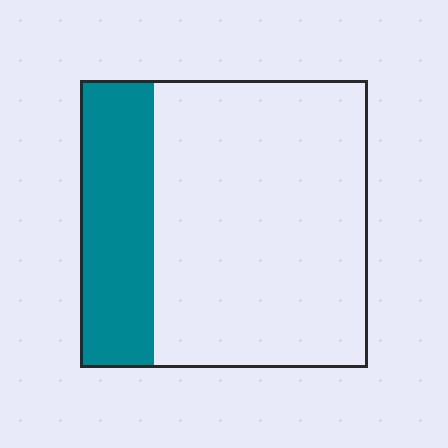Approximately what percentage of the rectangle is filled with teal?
Approximately 25%.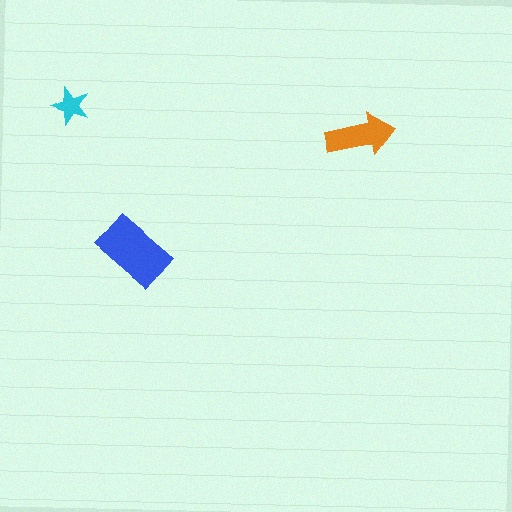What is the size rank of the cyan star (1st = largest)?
3rd.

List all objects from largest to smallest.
The blue rectangle, the orange arrow, the cyan star.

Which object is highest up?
The cyan star is topmost.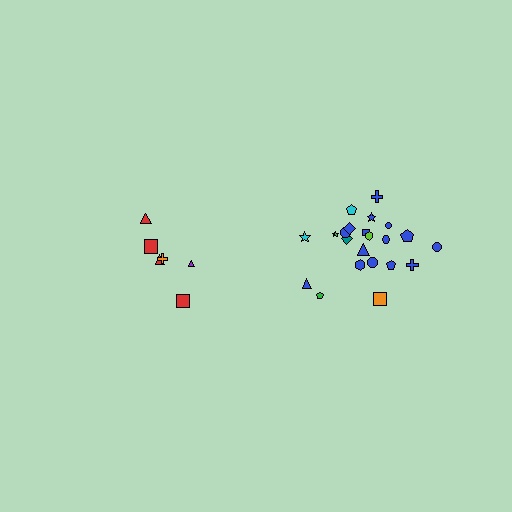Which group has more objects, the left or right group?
The right group.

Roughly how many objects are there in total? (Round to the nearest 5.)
Roughly 30 objects in total.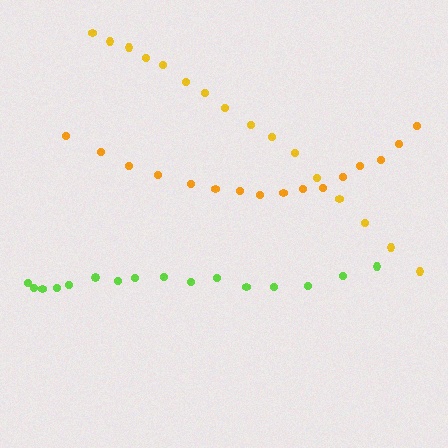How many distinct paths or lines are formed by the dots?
There are 3 distinct paths.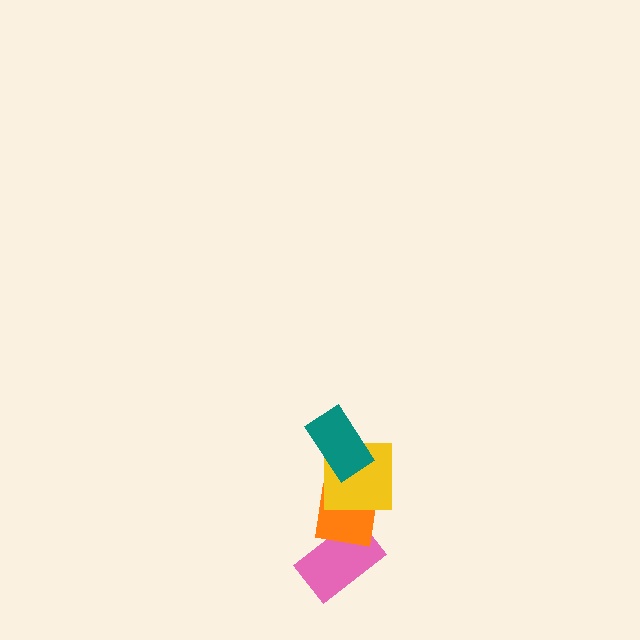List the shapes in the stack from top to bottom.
From top to bottom: the teal rectangle, the yellow square, the orange square, the pink rectangle.